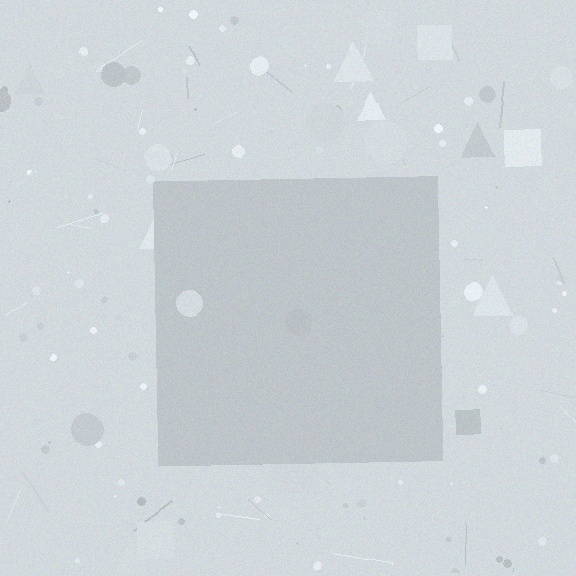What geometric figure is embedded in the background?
A square is embedded in the background.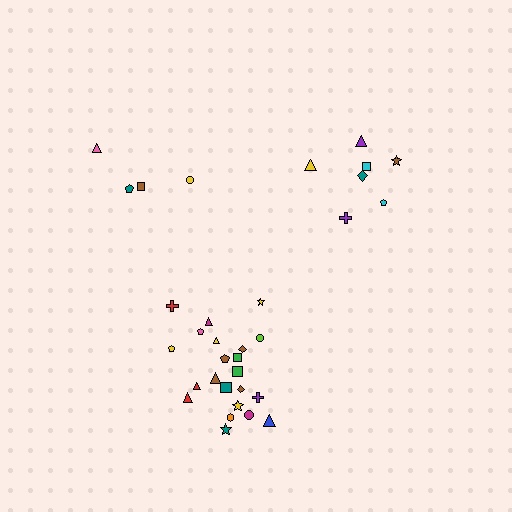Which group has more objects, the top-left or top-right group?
The top-right group.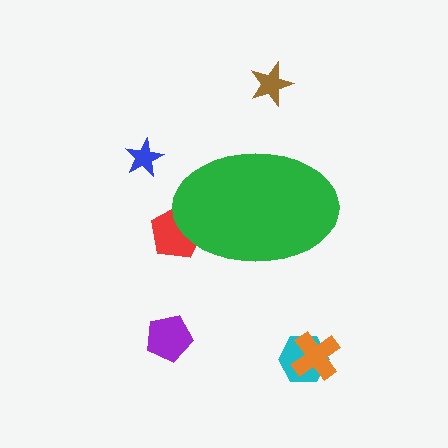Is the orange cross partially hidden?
No, the orange cross is fully visible.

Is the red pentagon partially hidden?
Yes, the red pentagon is partially hidden behind the green ellipse.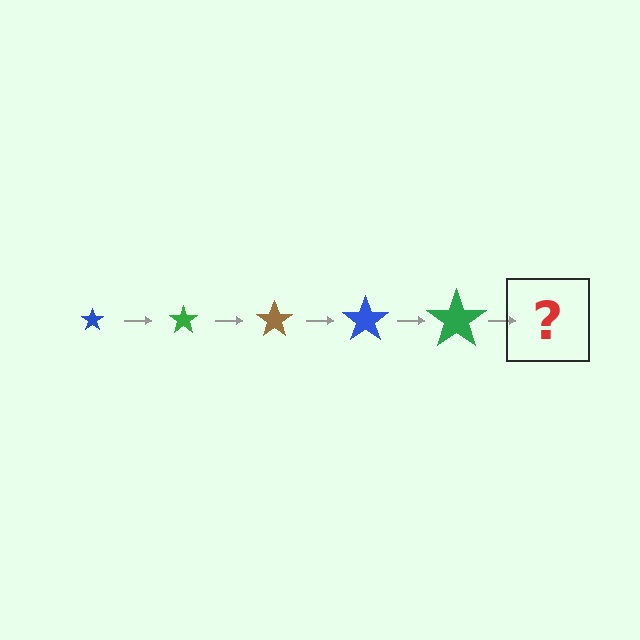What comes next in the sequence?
The next element should be a brown star, larger than the previous one.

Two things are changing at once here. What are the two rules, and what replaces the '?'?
The two rules are that the star grows larger each step and the color cycles through blue, green, and brown. The '?' should be a brown star, larger than the previous one.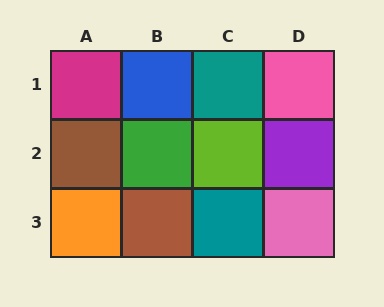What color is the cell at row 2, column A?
Brown.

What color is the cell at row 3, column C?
Teal.